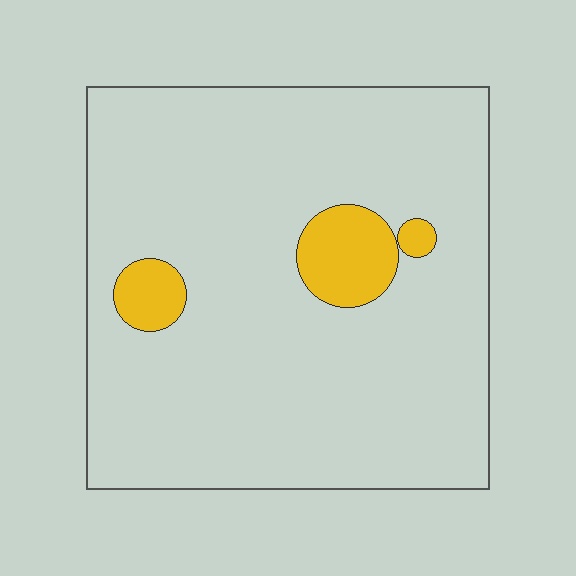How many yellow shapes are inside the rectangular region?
3.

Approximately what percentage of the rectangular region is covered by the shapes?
Approximately 10%.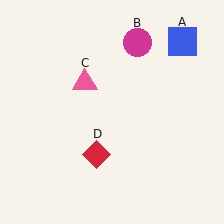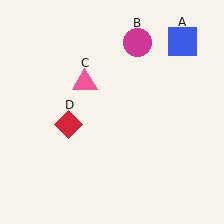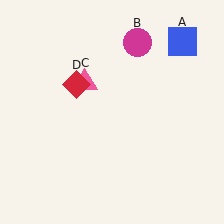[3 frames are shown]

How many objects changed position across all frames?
1 object changed position: red diamond (object D).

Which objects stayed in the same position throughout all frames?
Blue square (object A) and magenta circle (object B) and pink triangle (object C) remained stationary.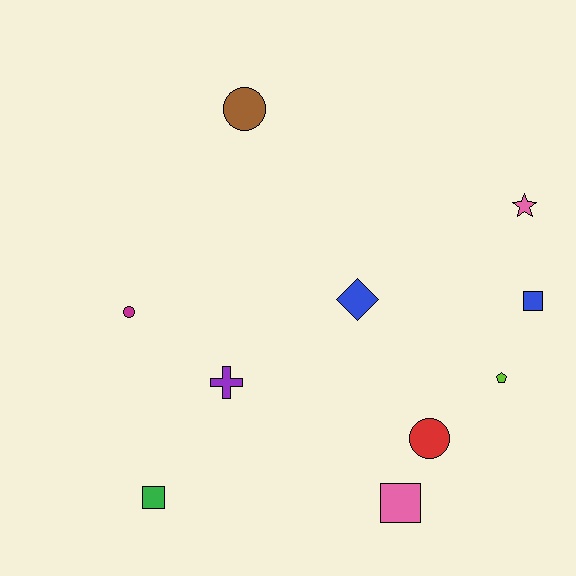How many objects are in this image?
There are 10 objects.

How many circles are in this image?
There are 3 circles.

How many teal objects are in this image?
There are no teal objects.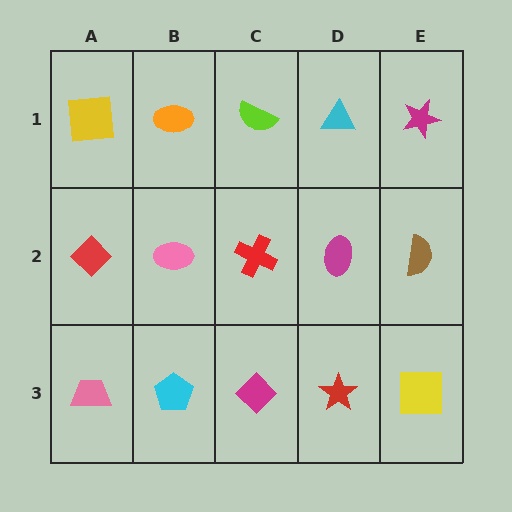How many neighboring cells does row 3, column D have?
3.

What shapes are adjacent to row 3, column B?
A pink ellipse (row 2, column B), a pink trapezoid (row 3, column A), a magenta diamond (row 3, column C).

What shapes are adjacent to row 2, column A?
A yellow square (row 1, column A), a pink trapezoid (row 3, column A), a pink ellipse (row 2, column B).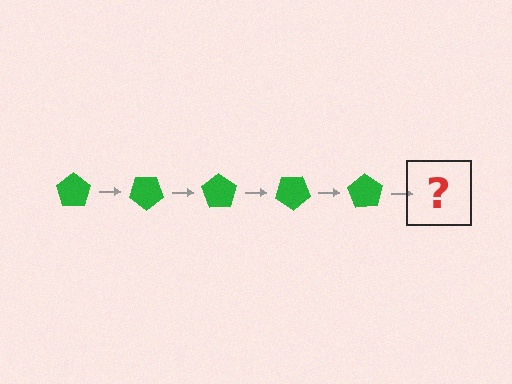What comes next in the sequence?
The next element should be a green pentagon rotated 175 degrees.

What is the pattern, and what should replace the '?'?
The pattern is that the pentagon rotates 35 degrees each step. The '?' should be a green pentagon rotated 175 degrees.